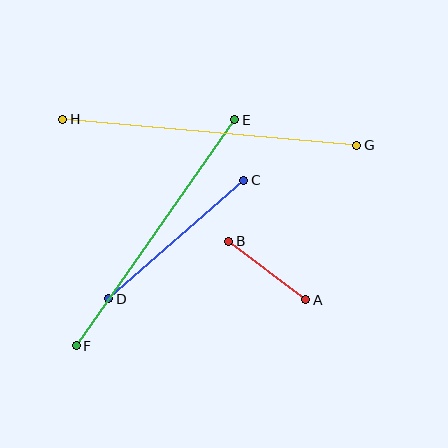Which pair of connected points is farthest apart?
Points G and H are farthest apart.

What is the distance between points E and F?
The distance is approximately 276 pixels.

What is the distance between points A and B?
The distance is approximately 97 pixels.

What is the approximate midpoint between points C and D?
The midpoint is at approximately (176, 240) pixels.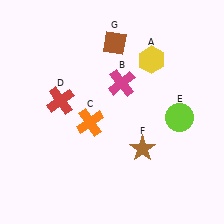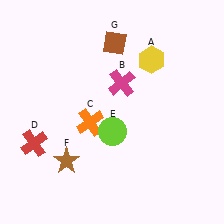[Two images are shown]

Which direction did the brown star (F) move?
The brown star (F) moved left.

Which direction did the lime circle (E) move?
The lime circle (E) moved left.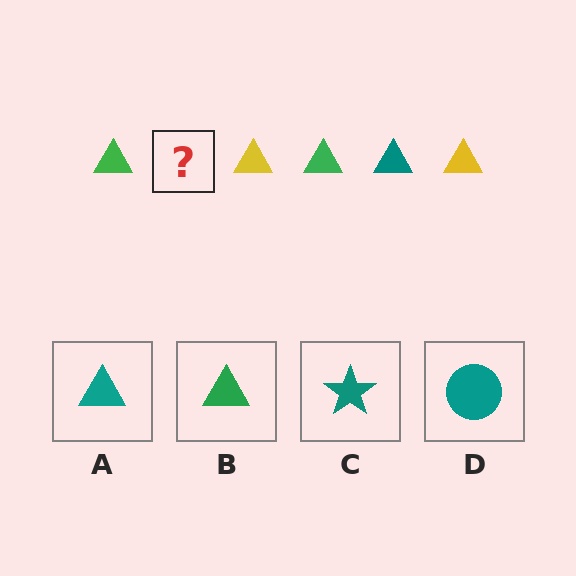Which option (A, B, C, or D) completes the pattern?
A.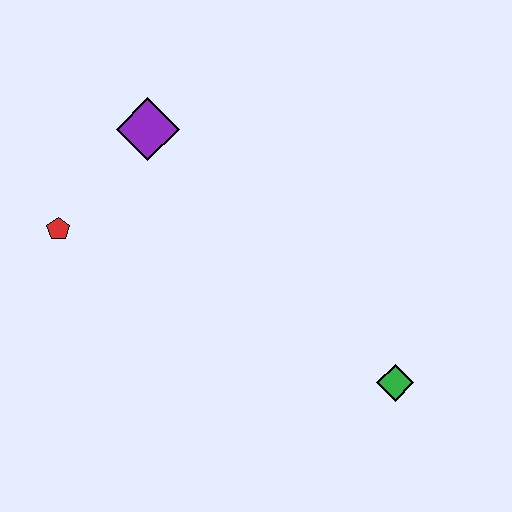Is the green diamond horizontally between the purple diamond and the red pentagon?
No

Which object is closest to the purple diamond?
The red pentagon is closest to the purple diamond.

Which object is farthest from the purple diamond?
The green diamond is farthest from the purple diamond.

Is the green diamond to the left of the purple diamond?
No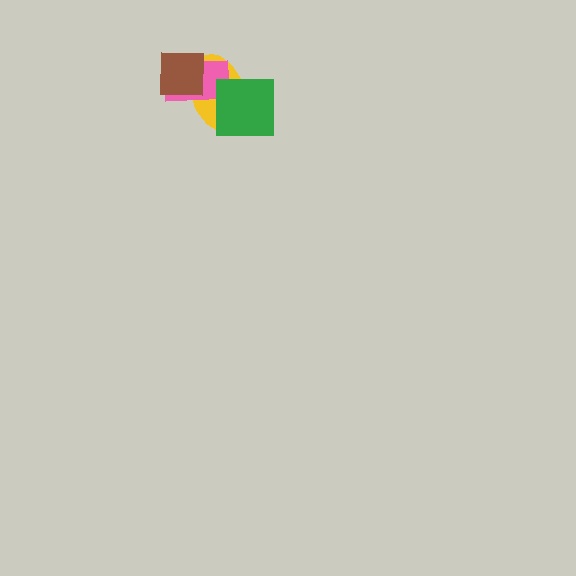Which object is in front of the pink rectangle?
The brown square is in front of the pink rectangle.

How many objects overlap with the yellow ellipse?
3 objects overlap with the yellow ellipse.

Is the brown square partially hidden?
No, no other shape covers it.